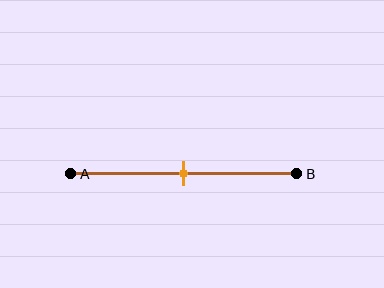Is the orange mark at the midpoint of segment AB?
Yes, the mark is approximately at the midpoint.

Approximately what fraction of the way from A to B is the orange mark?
The orange mark is approximately 50% of the way from A to B.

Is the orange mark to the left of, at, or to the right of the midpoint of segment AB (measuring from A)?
The orange mark is approximately at the midpoint of segment AB.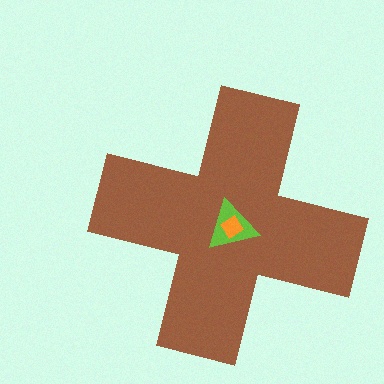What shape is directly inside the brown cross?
The lime triangle.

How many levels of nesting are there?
3.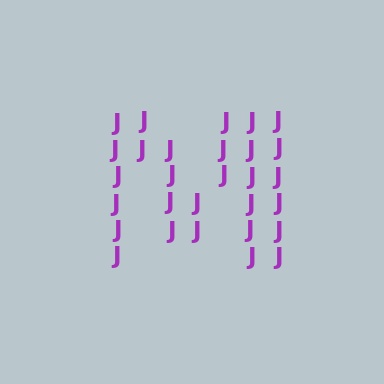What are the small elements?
The small elements are letter J's.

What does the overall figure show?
The overall figure shows the letter M.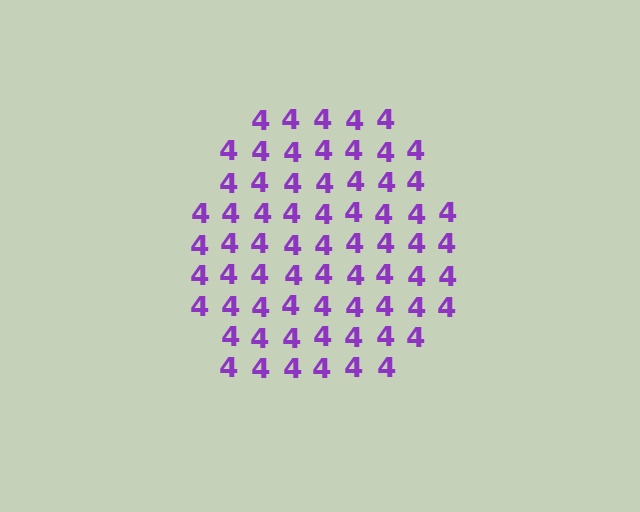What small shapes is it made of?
It is made of small digit 4's.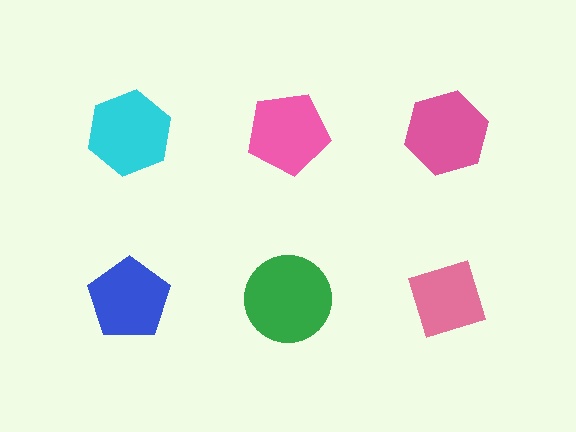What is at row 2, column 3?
A pink diamond.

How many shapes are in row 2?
3 shapes.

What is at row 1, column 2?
A pink pentagon.